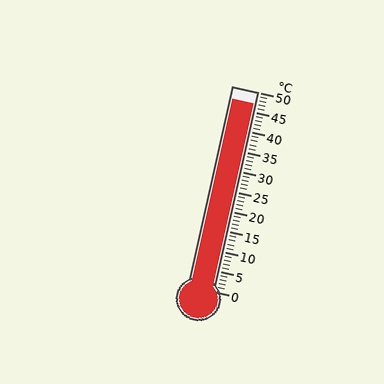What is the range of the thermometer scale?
The thermometer scale ranges from 0°C to 50°C.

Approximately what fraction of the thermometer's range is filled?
The thermometer is filled to approximately 95% of its range.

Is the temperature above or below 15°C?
The temperature is above 15°C.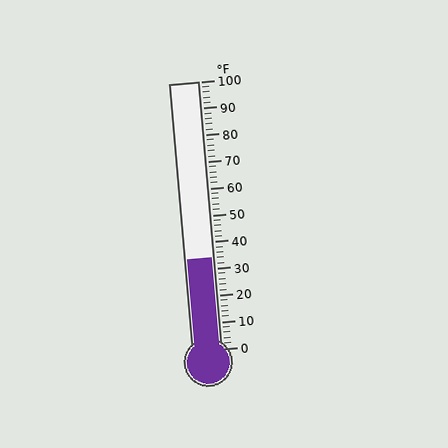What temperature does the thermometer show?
The thermometer shows approximately 34°F.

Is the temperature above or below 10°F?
The temperature is above 10°F.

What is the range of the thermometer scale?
The thermometer scale ranges from 0°F to 100°F.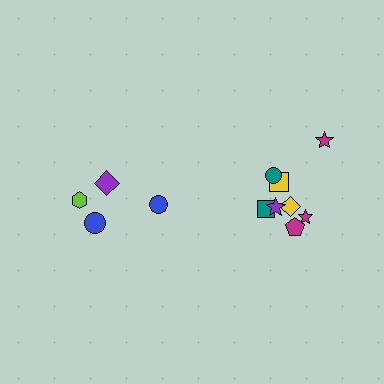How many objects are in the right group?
There are 8 objects.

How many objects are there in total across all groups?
There are 12 objects.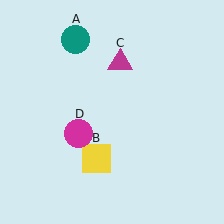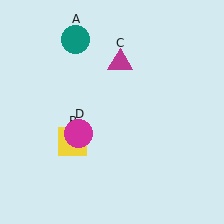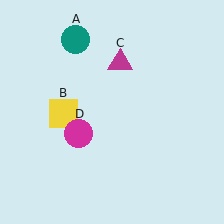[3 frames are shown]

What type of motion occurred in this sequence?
The yellow square (object B) rotated clockwise around the center of the scene.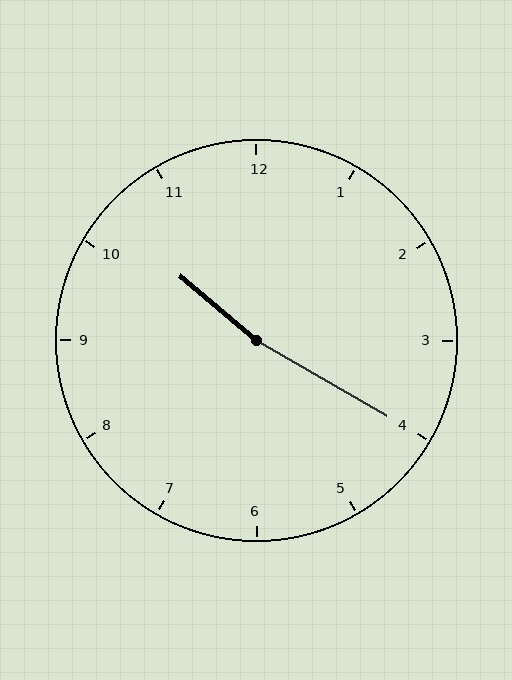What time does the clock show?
10:20.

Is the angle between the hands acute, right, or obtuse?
It is obtuse.